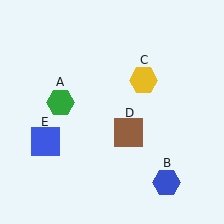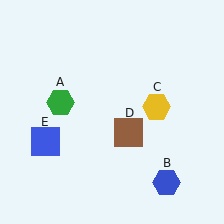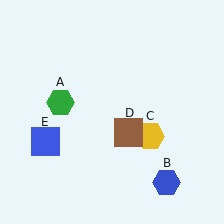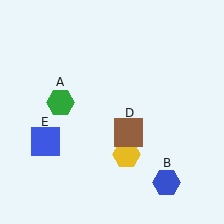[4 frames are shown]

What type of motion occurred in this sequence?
The yellow hexagon (object C) rotated clockwise around the center of the scene.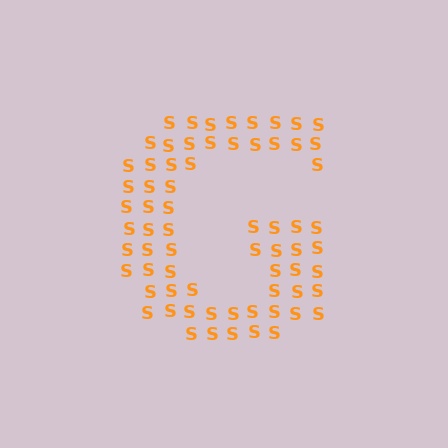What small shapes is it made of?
It is made of small letter S's.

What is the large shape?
The large shape is the letter G.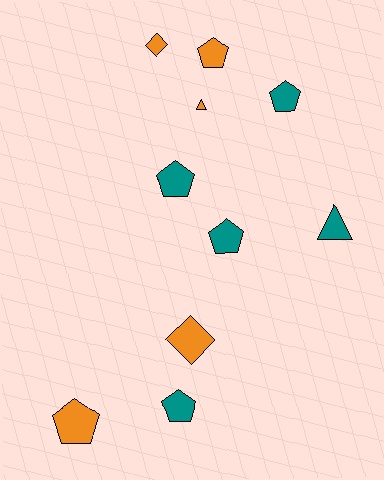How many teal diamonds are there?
There are no teal diamonds.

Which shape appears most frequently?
Pentagon, with 6 objects.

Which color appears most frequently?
Orange, with 5 objects.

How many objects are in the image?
There are 10 objects.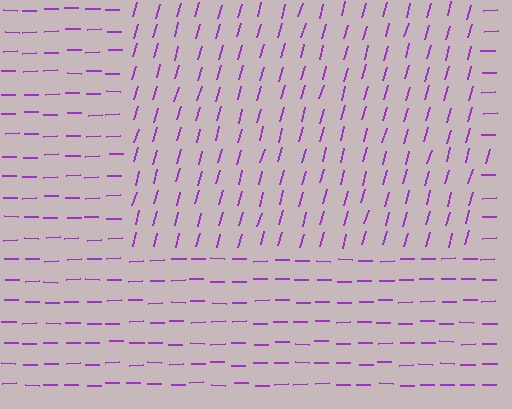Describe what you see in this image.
The image is filled with small purple line segments. A rectangle region in the image has lines oriented differently from the surrounding lines, creating a visible texture boundary.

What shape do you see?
I see a rectangle.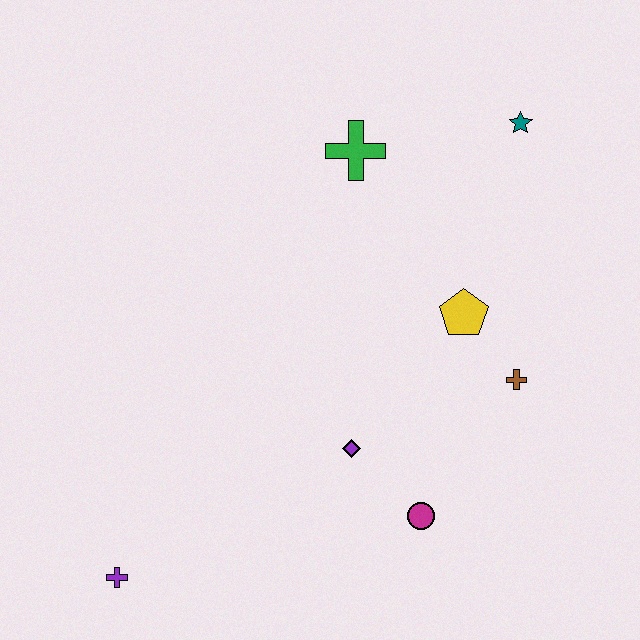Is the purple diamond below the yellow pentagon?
Yes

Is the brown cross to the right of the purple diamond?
Yes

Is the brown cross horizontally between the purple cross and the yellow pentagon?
No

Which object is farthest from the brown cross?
The purple cross is farthest from the brown cross.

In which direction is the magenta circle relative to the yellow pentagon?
The magenta circle is below the yellow pentagon.